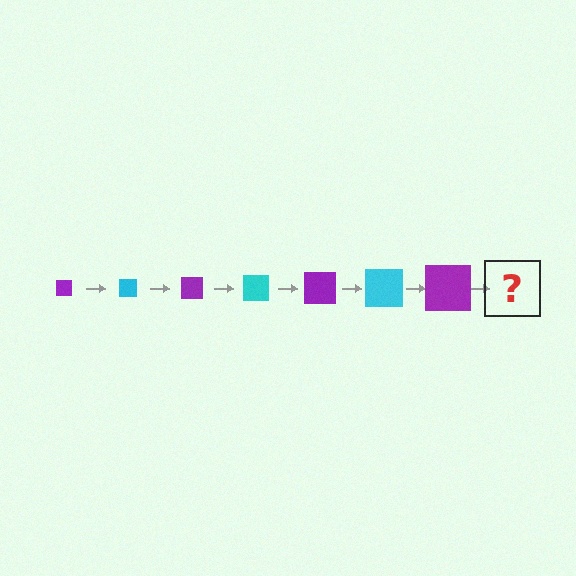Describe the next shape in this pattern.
It should be a cyan square, larger than the previous one.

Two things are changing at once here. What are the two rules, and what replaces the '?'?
The two rules are that the square grows larger each step and the color cycles through purple and cyan. The '?' should be a cyan square, larger than the previous one.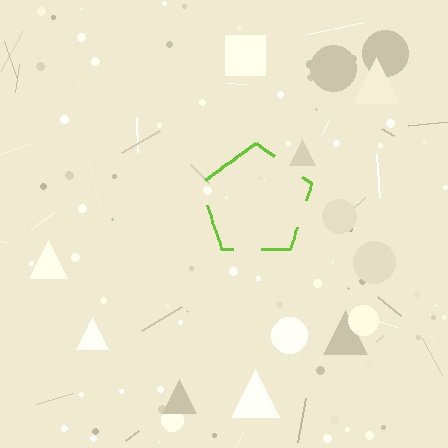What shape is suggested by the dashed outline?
The dashed outline suggests a pentagon.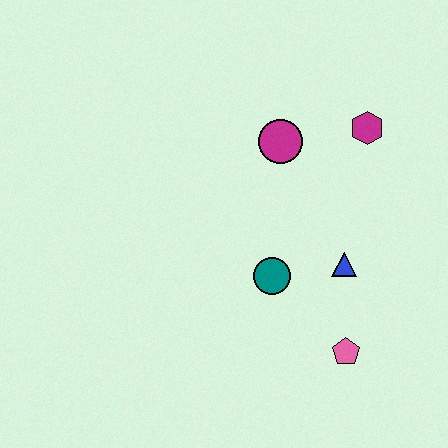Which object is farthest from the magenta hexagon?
The pink pentagon is farthest from the magenta hexagon.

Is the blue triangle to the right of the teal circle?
Yes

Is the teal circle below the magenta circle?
Yes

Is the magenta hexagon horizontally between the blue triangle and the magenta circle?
No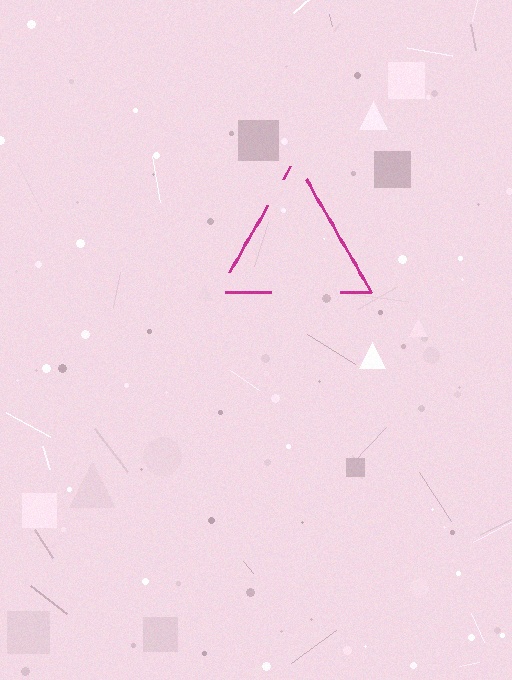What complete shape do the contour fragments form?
The contour fragments form a triangle.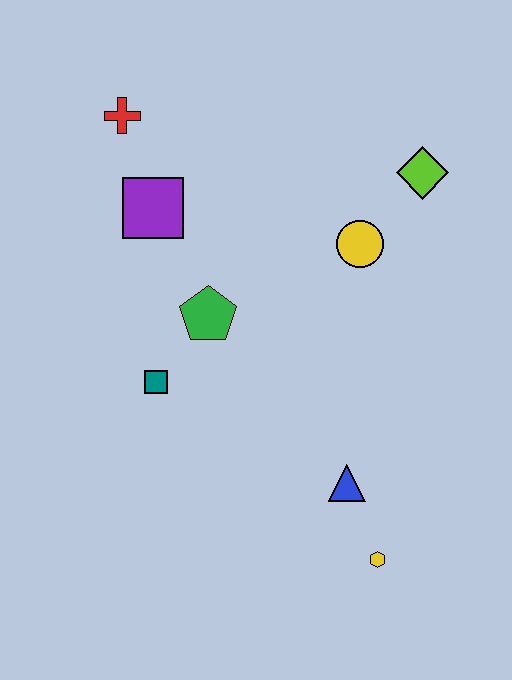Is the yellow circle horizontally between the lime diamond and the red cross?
Yes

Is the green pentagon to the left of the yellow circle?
Yes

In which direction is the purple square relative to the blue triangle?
The purple square is above the blue triangle.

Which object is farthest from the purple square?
The yellow hexagon is farthest from the purple square.